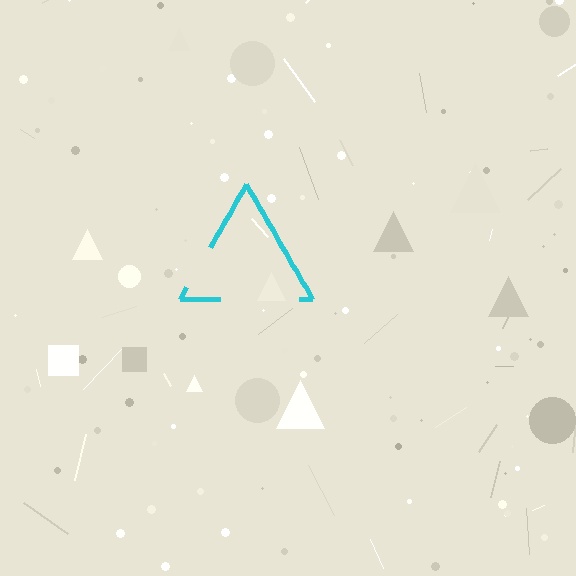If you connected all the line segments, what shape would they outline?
They would outline a triangle.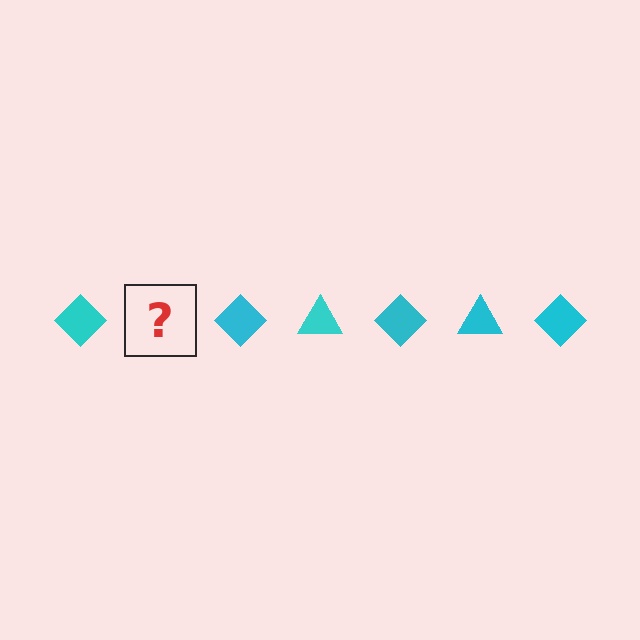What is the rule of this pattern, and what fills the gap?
The rule is that the pattern cycles through diamond, triangle shapes in cyan. The gap should be filled with a cyan triangle.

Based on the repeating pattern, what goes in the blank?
The blank should be a cyan triangle.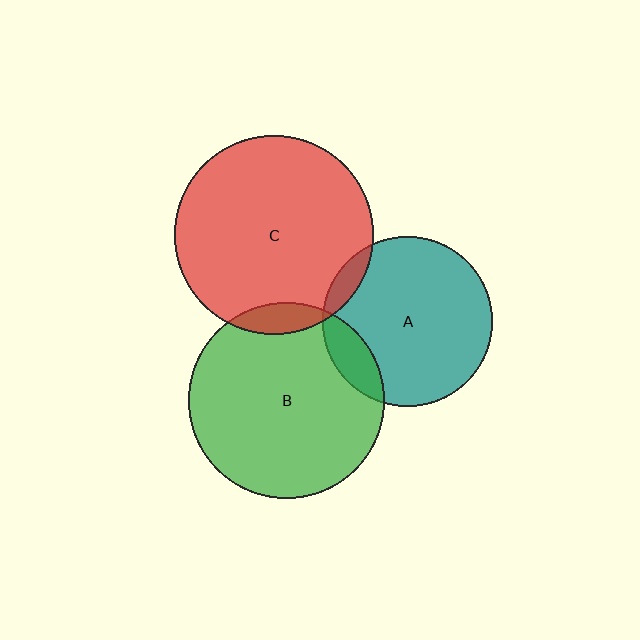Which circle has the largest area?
Circle C (red).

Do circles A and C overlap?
Yes.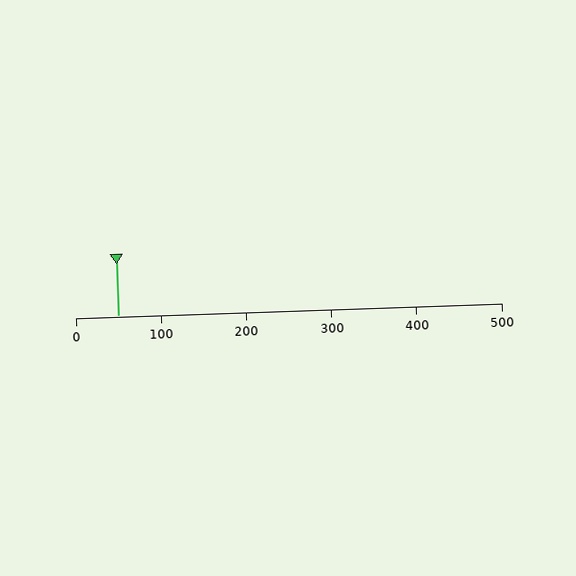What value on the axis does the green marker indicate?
The marker indicates approximately 50.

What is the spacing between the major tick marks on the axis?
The major ticks are spaced 100 apart.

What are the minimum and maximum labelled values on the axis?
The axis runs from 0 to 500.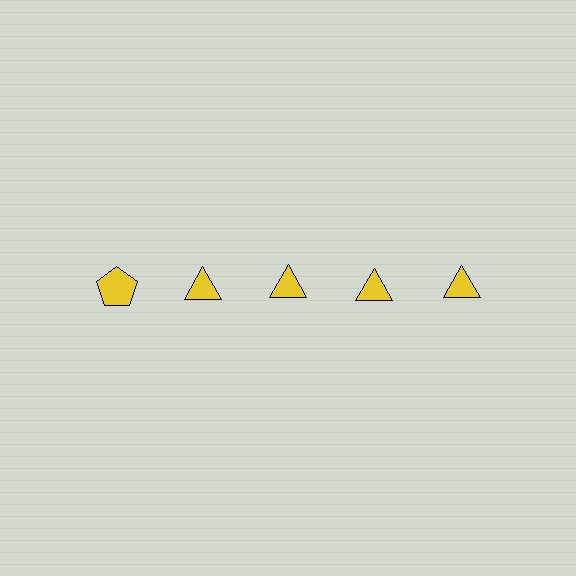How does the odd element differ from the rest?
It has a different shape: pentagon instead of triangle.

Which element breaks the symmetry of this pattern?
The yellow pentagon in the top row, leftmost column breaks the symmetry. All other shapes are yellow triangles.